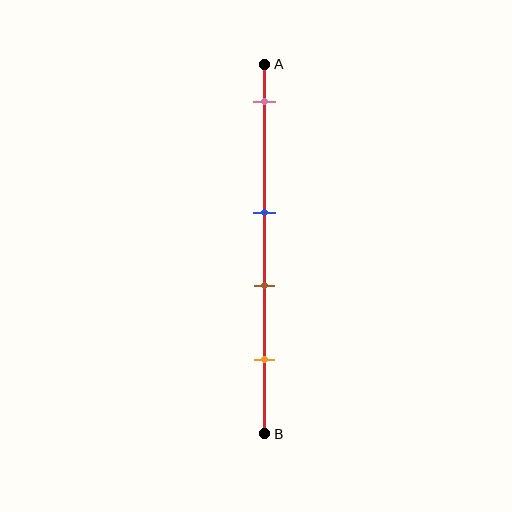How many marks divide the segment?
There are 4 marks dividing the segment.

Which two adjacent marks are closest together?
The blue and brown marks are the closest adjacent pair.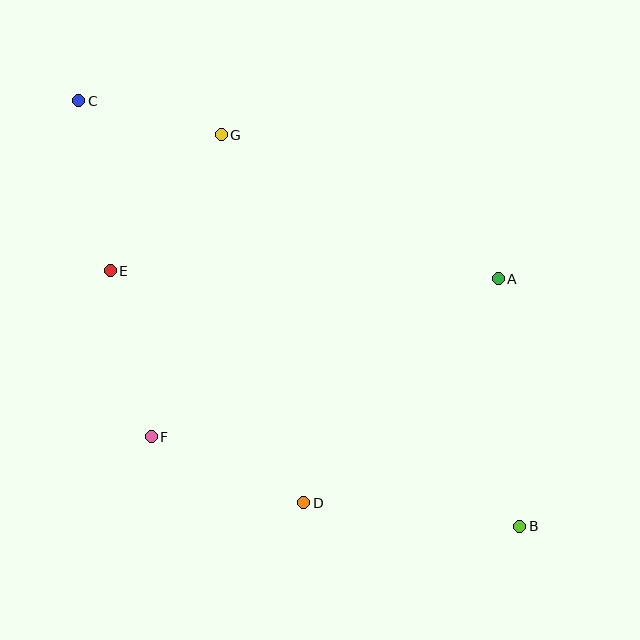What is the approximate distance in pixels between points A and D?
The distance between A and D is approximately 297 pixels.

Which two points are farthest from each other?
Points B and C are farthest from each other.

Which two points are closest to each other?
Points C and G are closest to each other.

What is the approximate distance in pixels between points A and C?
The distance between A and C is approximately 456 pixels.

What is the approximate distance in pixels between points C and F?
The distance between C and F is approximately 344 pixels.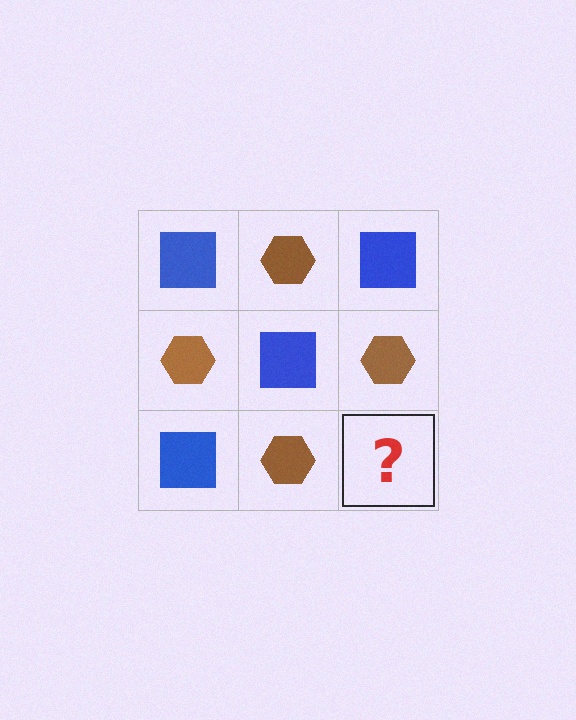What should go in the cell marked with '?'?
The missing cell should contain a blue square.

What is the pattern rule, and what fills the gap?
The rule is that it alternates blue square and brown hexagon in a checkerboard pattern. The gap should be filled with a blue square.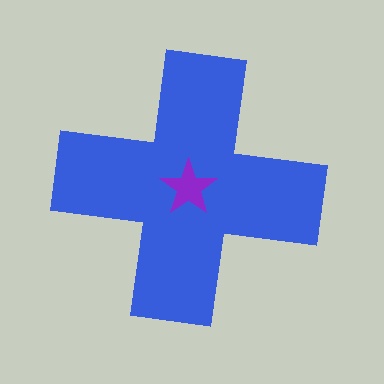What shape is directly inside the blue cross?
The purple star.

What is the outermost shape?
The blue cross.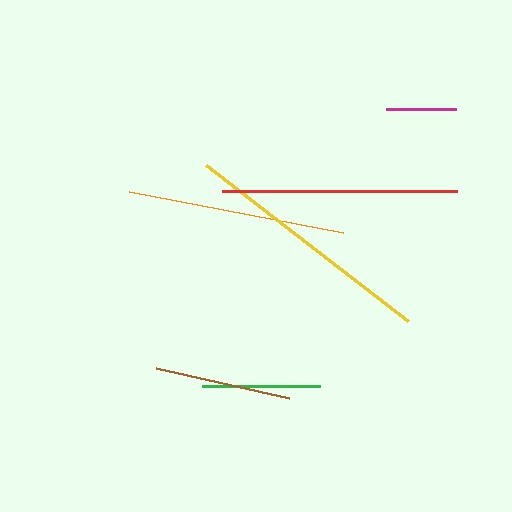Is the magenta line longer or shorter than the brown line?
The brown line is longer than the magenta line.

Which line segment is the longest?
The yellow line is the longest at approximately 255 pixels.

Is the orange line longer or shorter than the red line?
The red line is longer than the orange line.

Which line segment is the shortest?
The magenta line is the shortest at approximately 70 pixels.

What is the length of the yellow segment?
The yellow segment is approximately 255 pixels long.